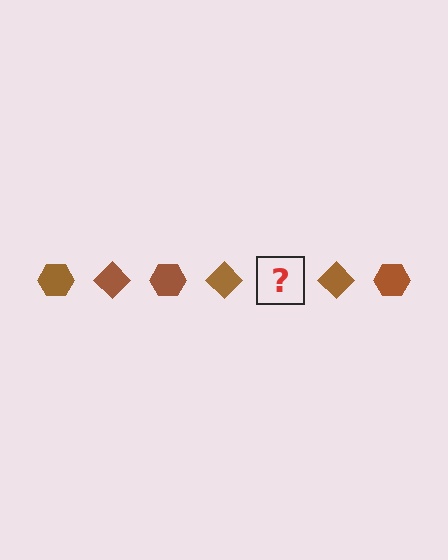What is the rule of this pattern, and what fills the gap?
The rule is that the pattern cycles through hexagon, diamond shapes in brown. The gap should be filled with a brown hexagon.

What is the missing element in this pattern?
The missing element is a brown hexagon.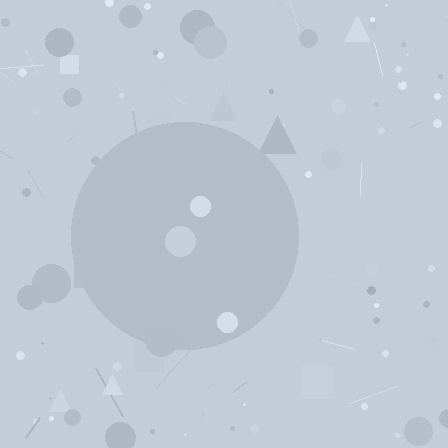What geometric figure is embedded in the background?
A circle is embedded in the background.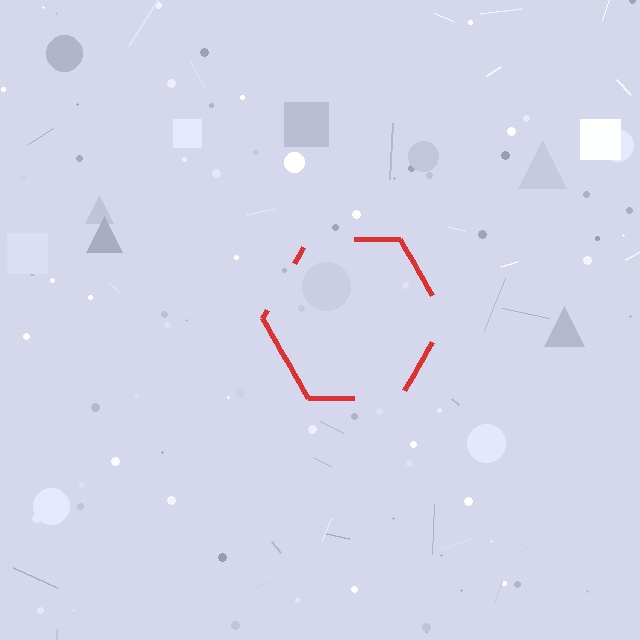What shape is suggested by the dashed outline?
The dashed outline suggests a hexagon.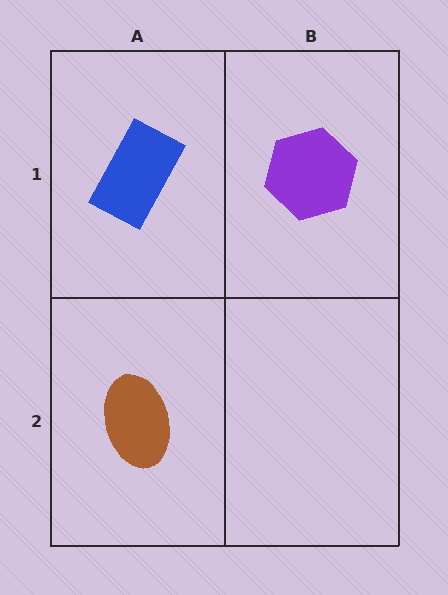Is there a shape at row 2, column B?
No, that cell is empty.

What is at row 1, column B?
A purple hexagon.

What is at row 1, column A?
A blue rectangle.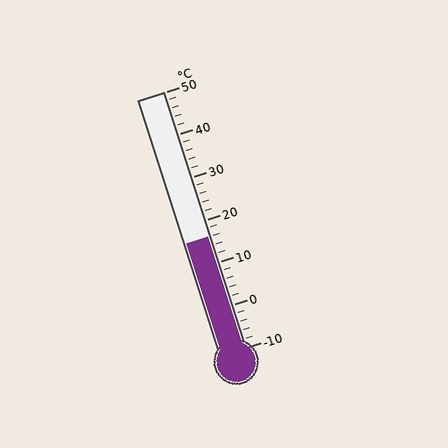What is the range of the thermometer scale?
The thermometer scale ranges from -10°C to 50°C.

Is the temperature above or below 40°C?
The temperature is below 40°C.